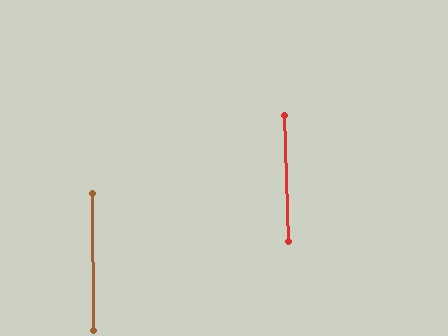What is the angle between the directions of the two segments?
Approximately 1 degree.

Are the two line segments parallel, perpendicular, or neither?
Parallel — their directions differ by only 1.3°.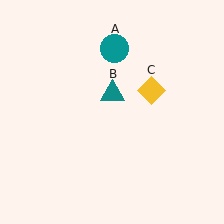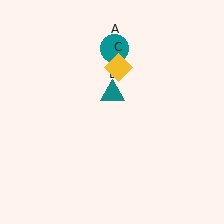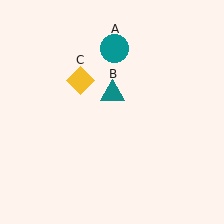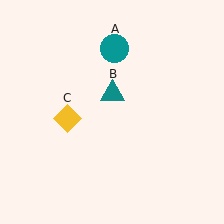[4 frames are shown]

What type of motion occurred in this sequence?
The yellow diamond (object C) rotated counterclockwise around the center of the scene.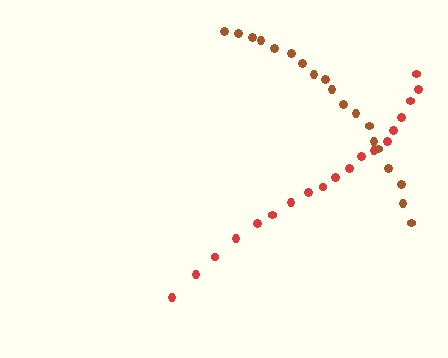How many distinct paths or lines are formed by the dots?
There are 2 distinct paths.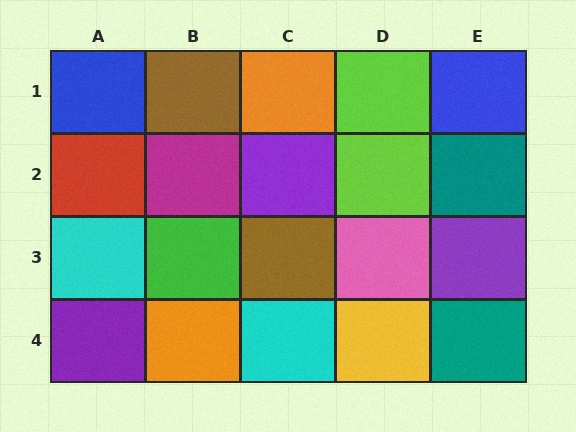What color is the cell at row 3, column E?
Purple.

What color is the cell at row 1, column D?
Lime.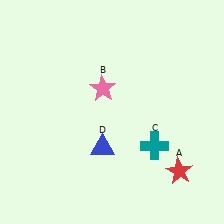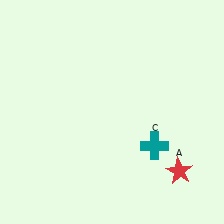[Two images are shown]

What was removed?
The pink star (B), the blue triangle (D) were removed in Image 2.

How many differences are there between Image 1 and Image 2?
There are 2 differences between the two images.